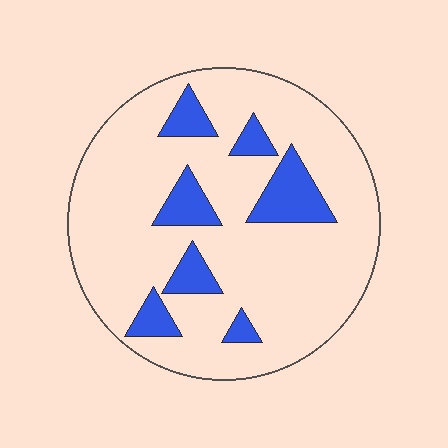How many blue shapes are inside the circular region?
7.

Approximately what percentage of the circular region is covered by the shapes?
Approximately 15%.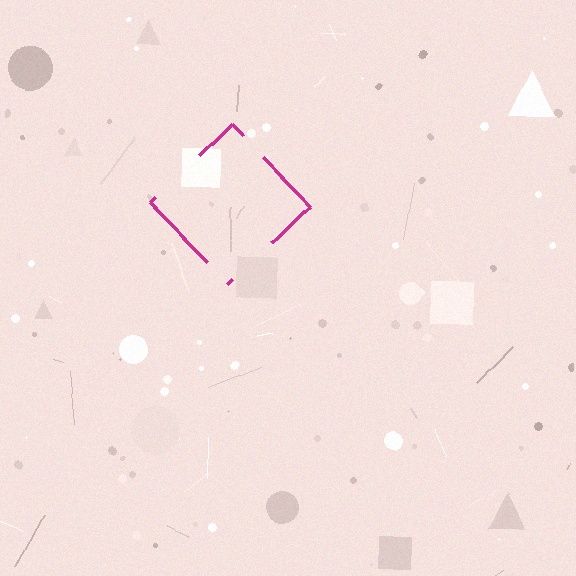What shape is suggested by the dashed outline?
The dashed outline suggests a diamond.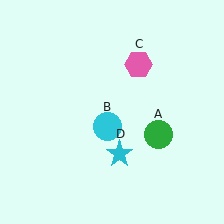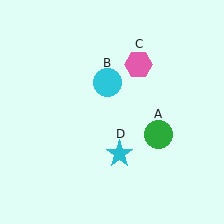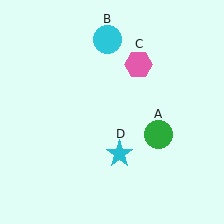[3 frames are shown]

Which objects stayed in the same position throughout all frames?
Green circle (object A) and pink hexagon (object C) and cyan star (object D) remained stationary.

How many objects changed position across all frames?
1 object changed position: cyan circle (object B).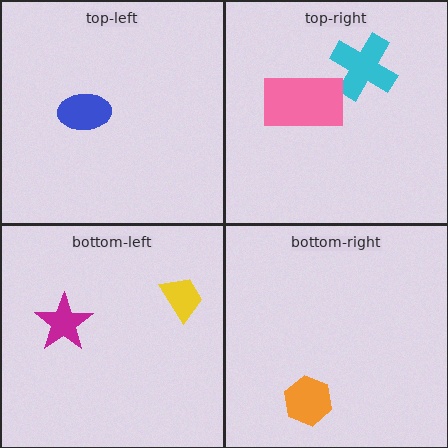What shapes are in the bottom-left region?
The magenta star, the yellow trapezoid.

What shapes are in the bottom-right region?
The orange hexagon.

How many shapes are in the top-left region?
1.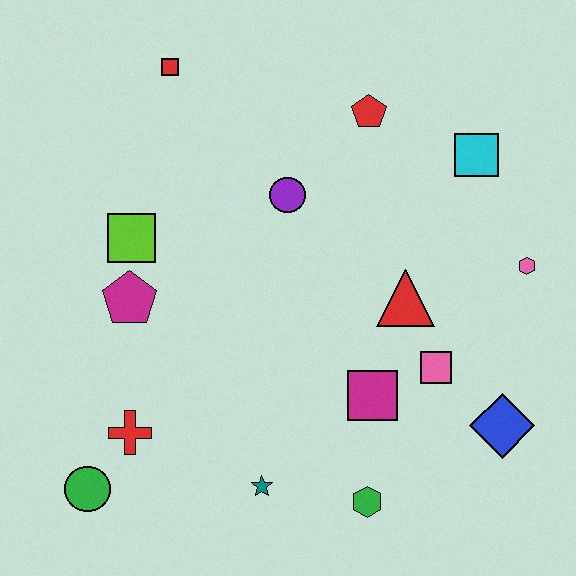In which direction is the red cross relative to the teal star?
The red cross is to the left of the teal star.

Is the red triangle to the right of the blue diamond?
No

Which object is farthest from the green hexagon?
The red square is farthest from the green hexagon.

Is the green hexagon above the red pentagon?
No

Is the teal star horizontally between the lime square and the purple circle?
Yes